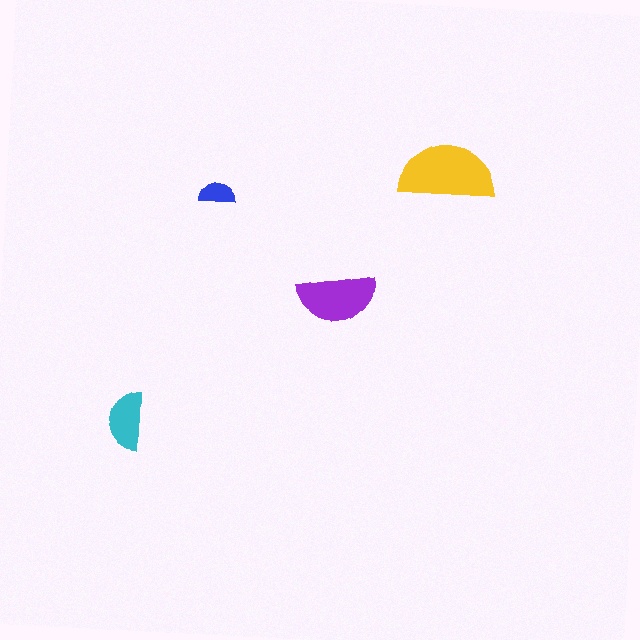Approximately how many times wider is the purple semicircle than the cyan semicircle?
About 1.5 times wider.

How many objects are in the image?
There are 4 objects in the image.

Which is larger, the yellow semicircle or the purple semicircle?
The yellow one.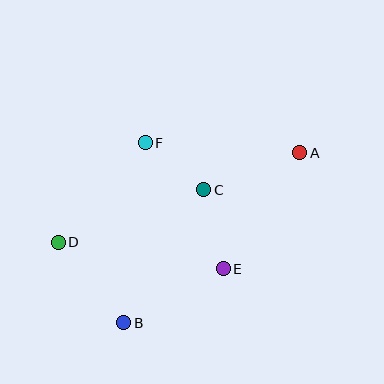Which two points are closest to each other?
Points C and F are closest to each other.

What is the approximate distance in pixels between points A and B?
The distance between A and B is approximately 245 pixels.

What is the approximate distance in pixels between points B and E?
The distance between B and E is approximately 113 pixels.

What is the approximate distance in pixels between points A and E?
The distance between A and E is approximately 139 pixels.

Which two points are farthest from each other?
Points A and D are farthest from each other.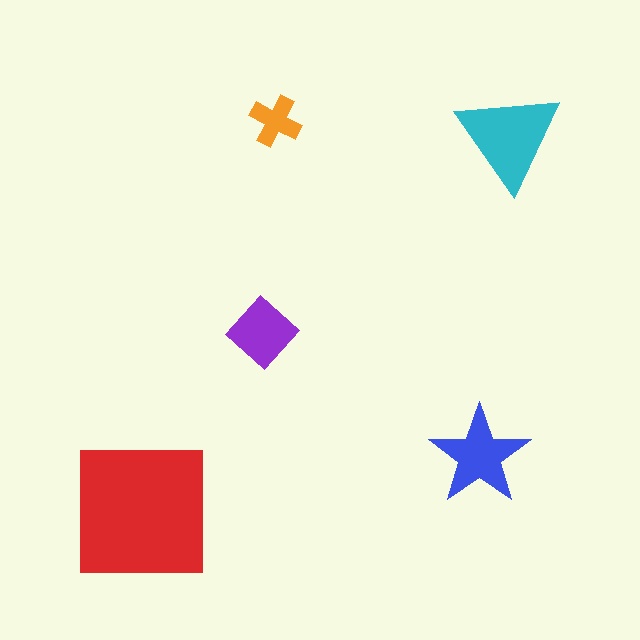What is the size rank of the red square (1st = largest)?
1st.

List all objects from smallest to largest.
The orange cross, the purple diamond, the blue star, the cyan triangle, the red square.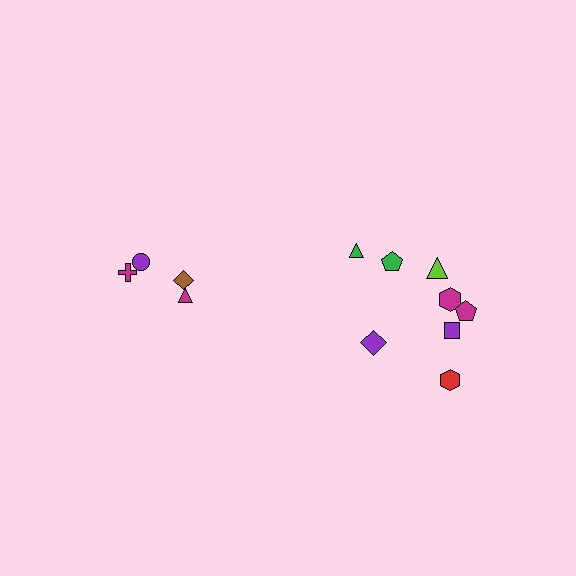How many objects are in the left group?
There are 4 objects.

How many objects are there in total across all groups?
There are 12 objects.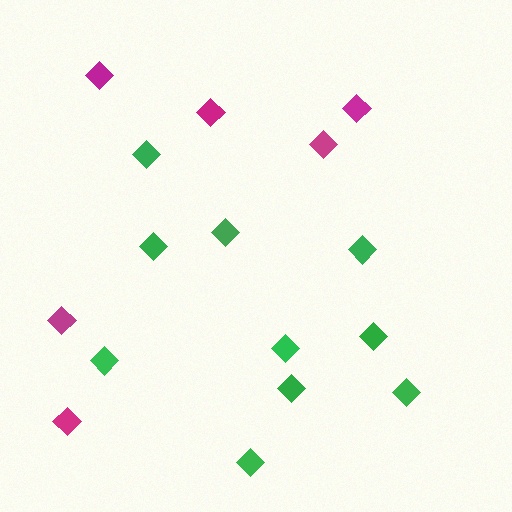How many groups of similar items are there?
There are 2 groups: one group of magenta diamonds (6) and one group of green diamonds (10).